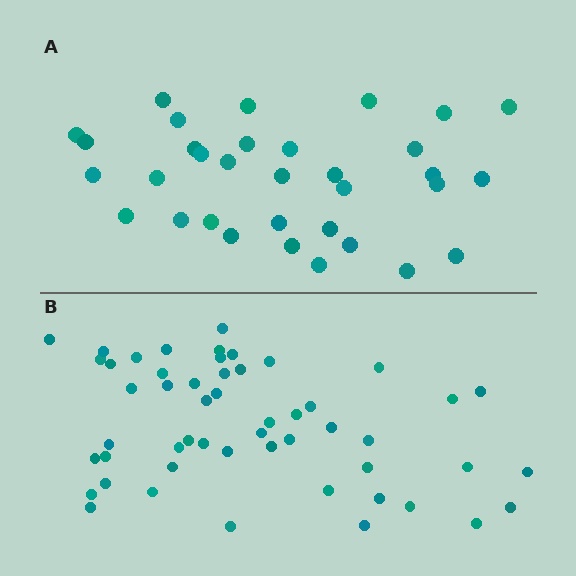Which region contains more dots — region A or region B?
Region B (the bottom region) has more dots.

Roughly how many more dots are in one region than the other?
Region B has approximately 20 more dots than region A.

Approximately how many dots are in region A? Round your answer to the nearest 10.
About 30 dots. (The exact count is 33, which rounds to 30.)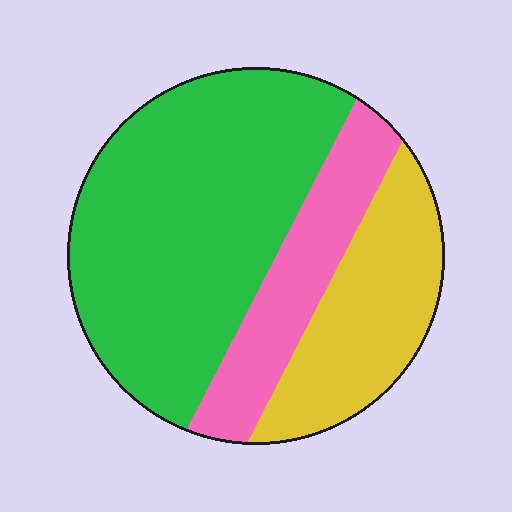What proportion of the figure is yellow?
Yellow covers around 25% of the figure.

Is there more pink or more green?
Green.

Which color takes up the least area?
Pink, at roughly 20%.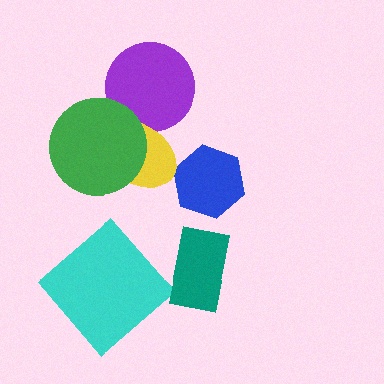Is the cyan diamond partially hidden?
No, no other shape covers it.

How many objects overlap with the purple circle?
2 objects overlap with the purple circle.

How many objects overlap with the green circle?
2 objects overlap with the green circle.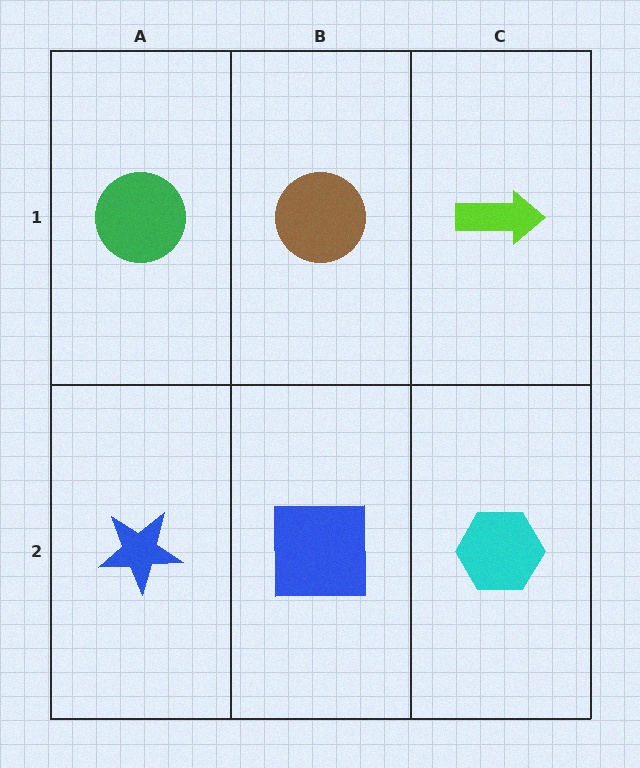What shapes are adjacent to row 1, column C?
A cyan hexagon (row 2, column C), a brown circle (row 1, column B).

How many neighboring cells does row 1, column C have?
2.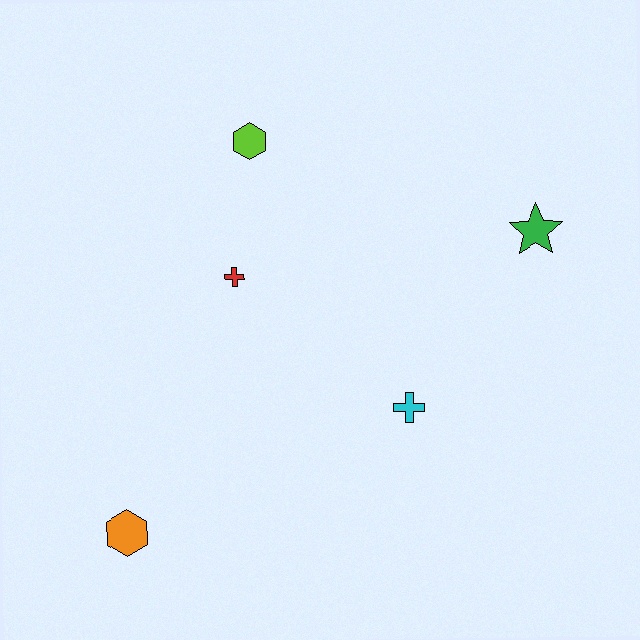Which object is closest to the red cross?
The lime hexagon is closest to the red cross.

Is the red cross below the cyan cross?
No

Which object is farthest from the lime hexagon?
The orange hexagon is farthest from the lime hexagon.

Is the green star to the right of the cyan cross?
Yes